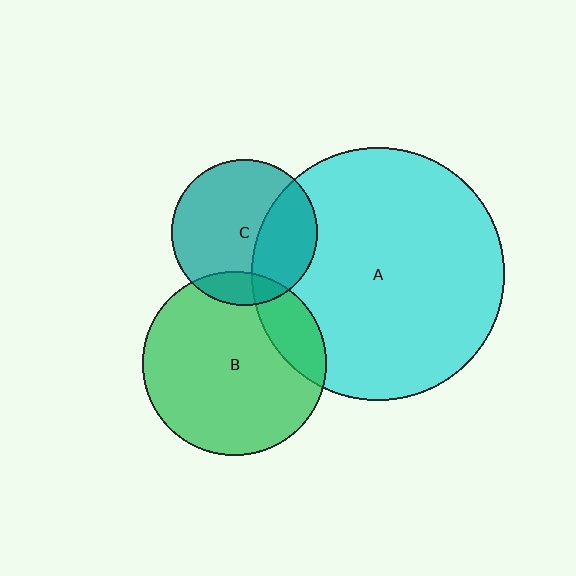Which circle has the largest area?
Circle A (cyan).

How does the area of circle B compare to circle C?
Approximately 1.6 times.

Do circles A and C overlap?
Yes.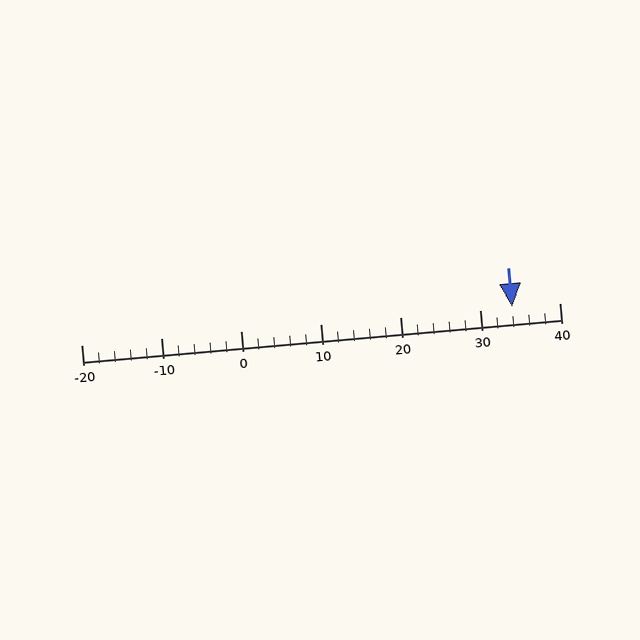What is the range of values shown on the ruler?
The ruler shows values from -20 to 40.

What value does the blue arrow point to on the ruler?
The blue arrow points to approximately 34.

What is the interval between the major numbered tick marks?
The major tick marks are spaced 10 units apart.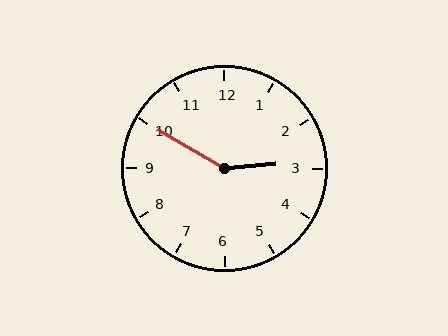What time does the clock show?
2:50.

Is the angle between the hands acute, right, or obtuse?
It is obtuse.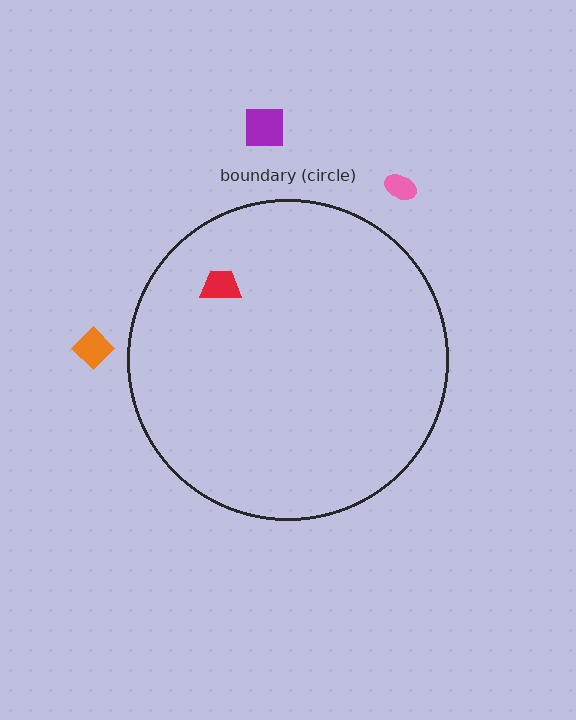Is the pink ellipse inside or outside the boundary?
Outside.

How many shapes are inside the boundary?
1 inside, 3 outside.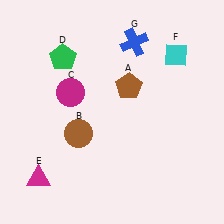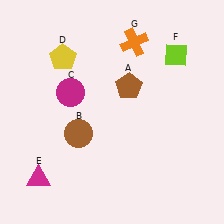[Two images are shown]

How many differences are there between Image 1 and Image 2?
There are 3 differences between the two images.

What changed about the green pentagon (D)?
In Image 1, D is green. In Image 2, it changed to yellow.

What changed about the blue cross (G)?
In Image 1, G is blue. In Image 2, it changed to orange.